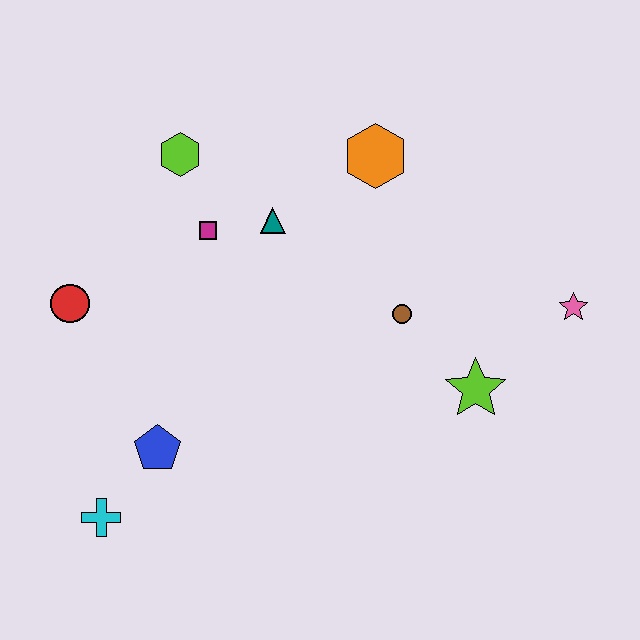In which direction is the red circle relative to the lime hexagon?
The red circle is below the lime hexagon.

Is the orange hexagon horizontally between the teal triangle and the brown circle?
Yes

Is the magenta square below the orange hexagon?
Yes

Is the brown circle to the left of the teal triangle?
No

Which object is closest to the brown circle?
The lime star is closest to the brown circle.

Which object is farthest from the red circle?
The pink star is farthest from the red circle.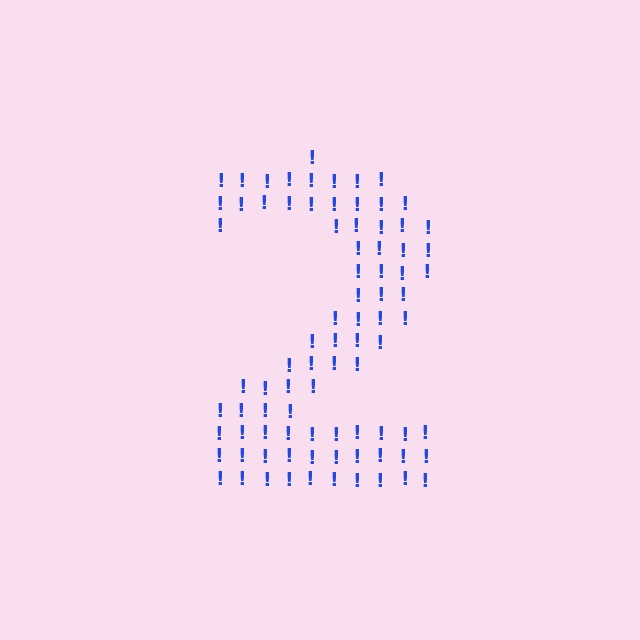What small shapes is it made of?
It is made of small exclamation marks.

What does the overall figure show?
The overall figure shows the digit 2.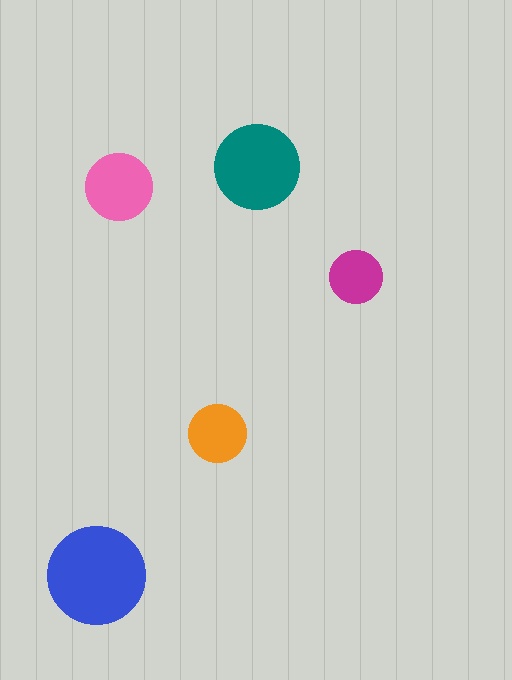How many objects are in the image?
There are 5 objects in the image.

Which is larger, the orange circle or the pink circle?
The pink one.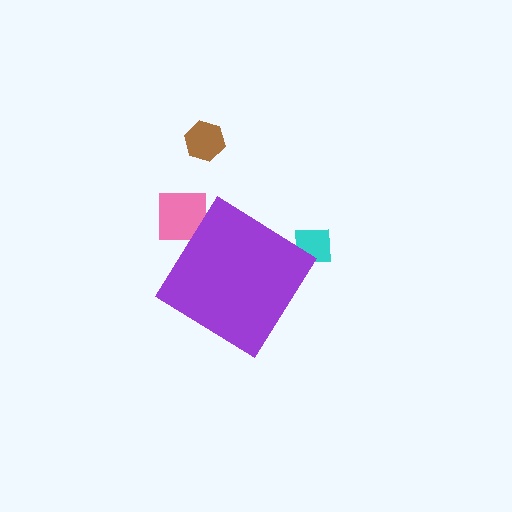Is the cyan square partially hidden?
Yes, the cyan square is partially hidden behind the purple diamond.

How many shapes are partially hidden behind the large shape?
2 shapes are partially hidden.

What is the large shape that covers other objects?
A purple diamond.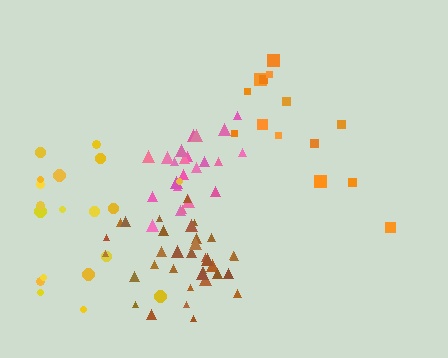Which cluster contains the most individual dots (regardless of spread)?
Brown (34).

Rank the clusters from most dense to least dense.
brown, pink, yellow, orange.